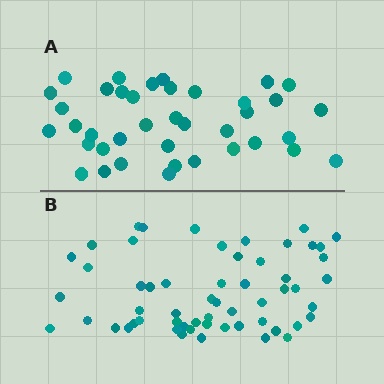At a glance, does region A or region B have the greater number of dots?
Region B (the bottom region) has more dots.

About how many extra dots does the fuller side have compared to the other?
Region B has approximately 20 more dots than region A.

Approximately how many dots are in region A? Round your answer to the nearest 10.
About 40 dots. (The exact count is 39, which rounds to 40.)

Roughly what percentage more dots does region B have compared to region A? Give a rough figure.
About 45% more.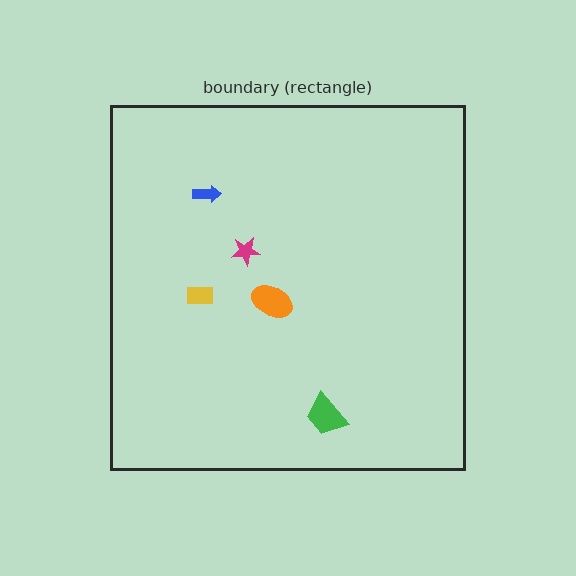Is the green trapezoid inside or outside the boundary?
Inside.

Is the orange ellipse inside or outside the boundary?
Inside.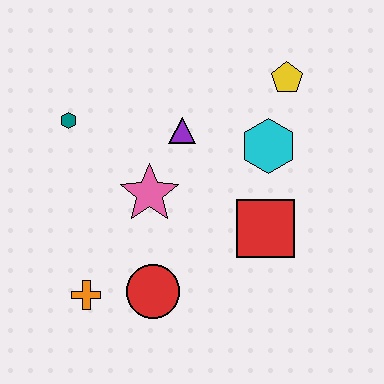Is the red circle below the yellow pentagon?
Yes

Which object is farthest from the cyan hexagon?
The orange cross is farthest from the cyan hexagon.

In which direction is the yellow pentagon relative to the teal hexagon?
The yellow pentagon is to the right of the teal hexagon.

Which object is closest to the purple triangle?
The pink star is closest to the purple triangle.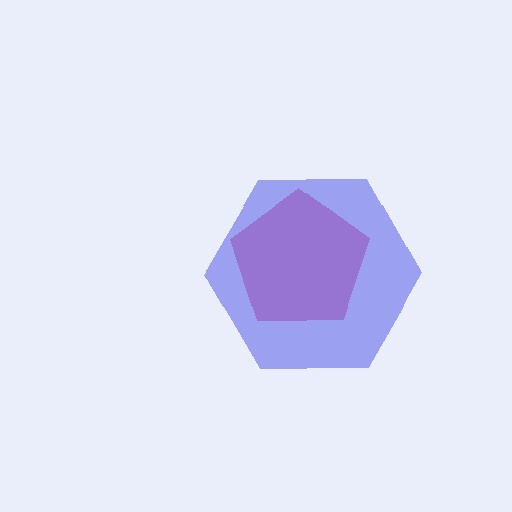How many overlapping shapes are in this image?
There are 2 overlapping shapes in the image.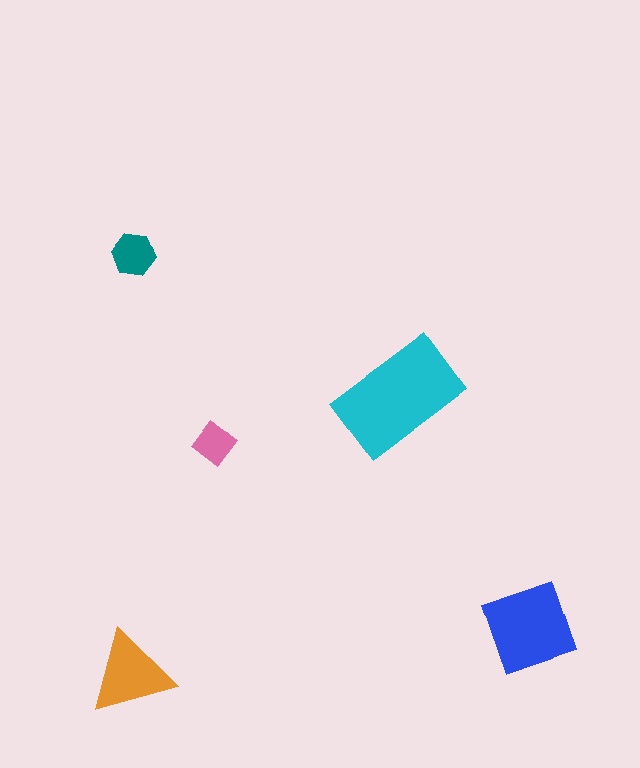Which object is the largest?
The cyan rectangle.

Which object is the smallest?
The pink diamond.